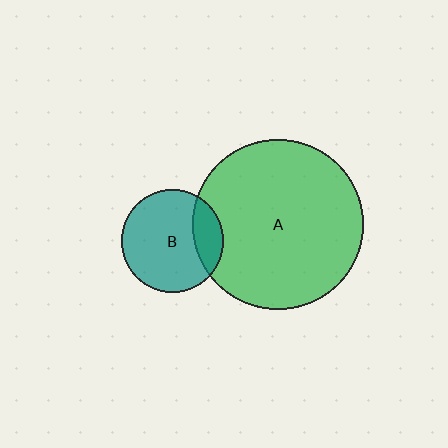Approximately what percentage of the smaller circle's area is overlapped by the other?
Approximately 20%.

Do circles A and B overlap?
Yes.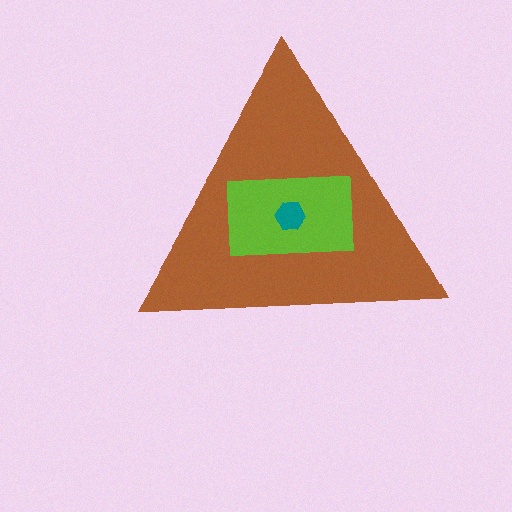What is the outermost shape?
The brown triangle.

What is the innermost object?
The teal hexagon.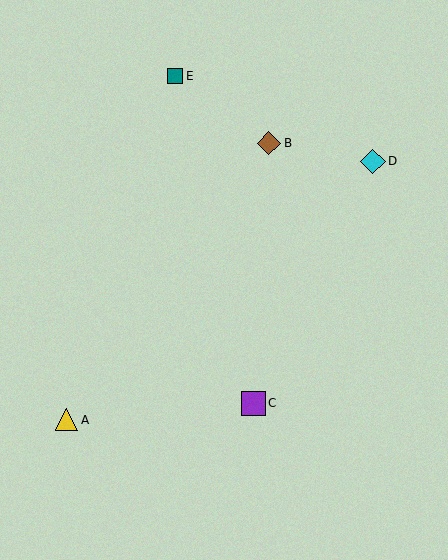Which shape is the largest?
The cyan diamond (labeled D) is the largest.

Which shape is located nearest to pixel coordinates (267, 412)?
The purple square (labeled C) at (253, 403) is nearest to that location.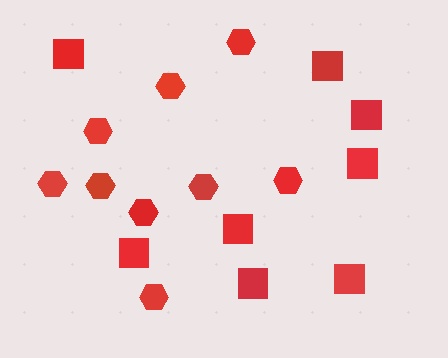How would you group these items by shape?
There are 2 groups: one group of hexagons (9) and one group of squares (8).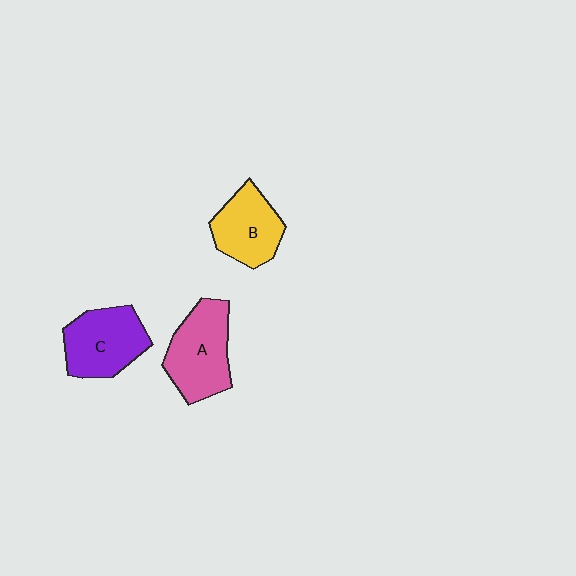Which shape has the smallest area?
Shape B (yellow).